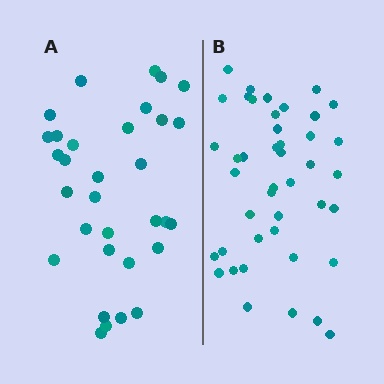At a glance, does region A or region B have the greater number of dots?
Region B (the right region) has more dots.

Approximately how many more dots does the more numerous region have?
Region B has roughly 12 or so more dots than region A.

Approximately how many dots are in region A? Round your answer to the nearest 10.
About 30 dots. (The exact count is 32, which rounds to 30.)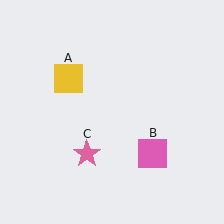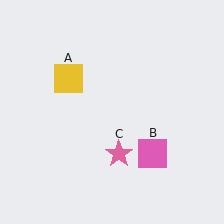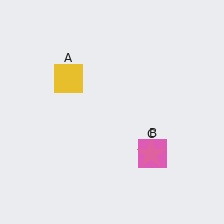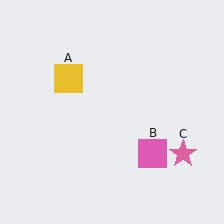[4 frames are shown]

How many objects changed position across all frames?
1 object changed position: pink star (object C).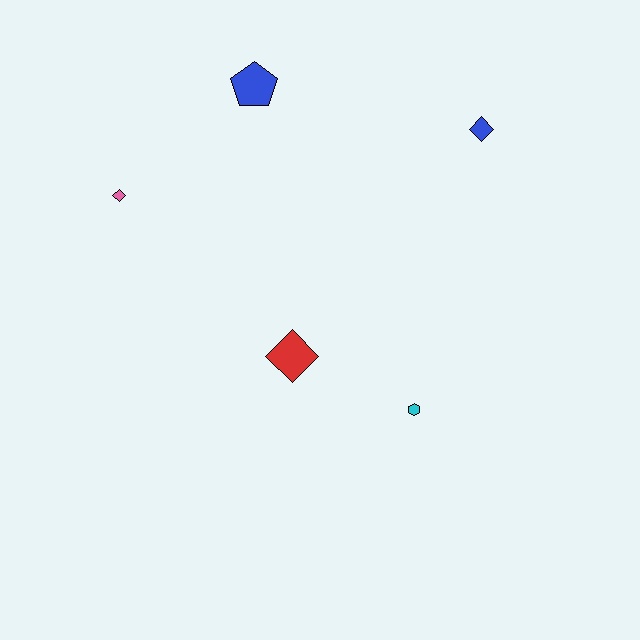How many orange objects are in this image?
There are no orange objects.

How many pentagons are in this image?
There is 1 pentagon.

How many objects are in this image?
There are 5 objects.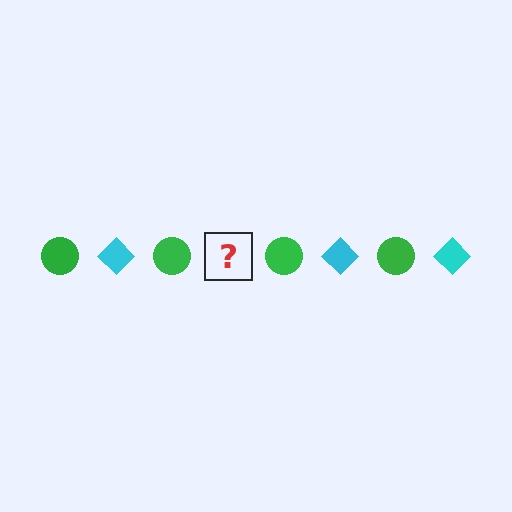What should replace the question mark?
The question mark should be replaced with a cyan diamond.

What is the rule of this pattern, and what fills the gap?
The rule is that the pattern alternates between green circle and cyan diamond. The gap should be filled with a cyan diamond.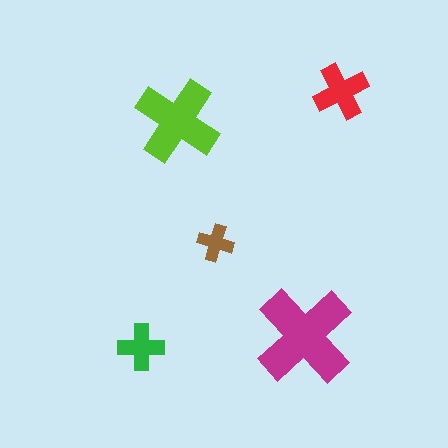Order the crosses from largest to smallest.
the magenta one, the lime one, the red one, the green one, the brown one.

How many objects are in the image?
There are 5 objects in the image.